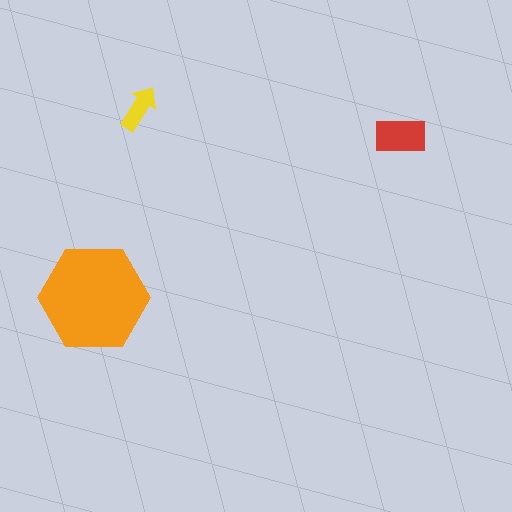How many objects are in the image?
There are 3 objects in the image.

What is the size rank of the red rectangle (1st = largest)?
2nd.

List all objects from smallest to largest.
The yellow arrow, the red rectangle, the orange hexagon.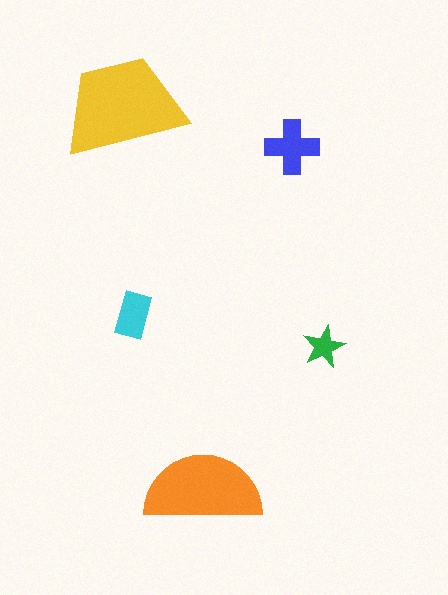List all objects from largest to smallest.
The yellow trapezoid, the orange semicircle, the blue cross, the cyan rectangle, the green star.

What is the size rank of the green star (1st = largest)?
5th.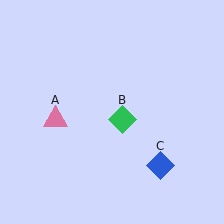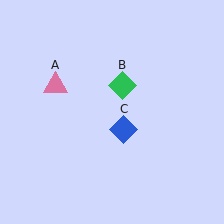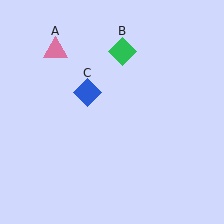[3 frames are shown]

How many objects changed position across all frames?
3 objects changed position: pink triangle (object A), green diamond (object B), blue diamond (object C).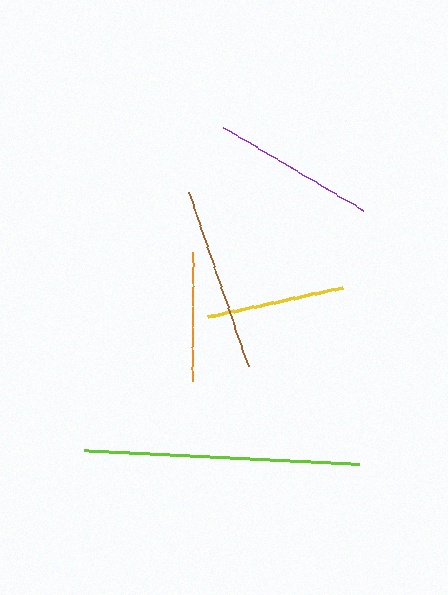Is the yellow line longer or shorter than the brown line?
The brown line is longer than the yellow line.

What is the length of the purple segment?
The purple segment is approximately 163 pixels long.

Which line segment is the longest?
The lime line is the longest at approximately 275 pixels.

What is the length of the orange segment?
The orange segment is approximately 127 pixels long.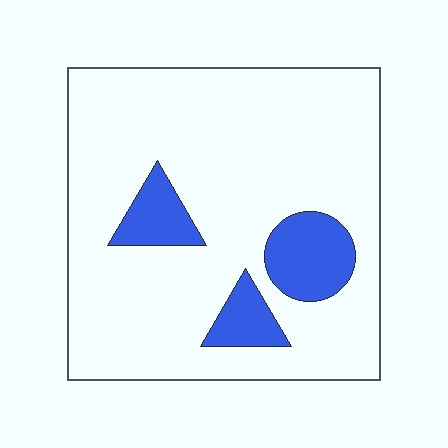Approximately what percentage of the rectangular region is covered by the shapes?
Approximately 15%.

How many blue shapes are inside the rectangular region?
3.